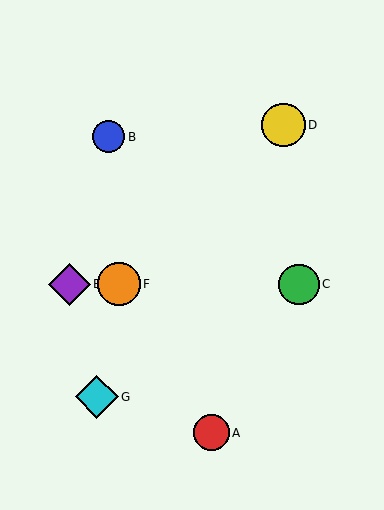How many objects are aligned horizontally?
3 objects (C, E, F) are aligned horizontally.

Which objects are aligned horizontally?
Objects C, E, F are aligned horizontally.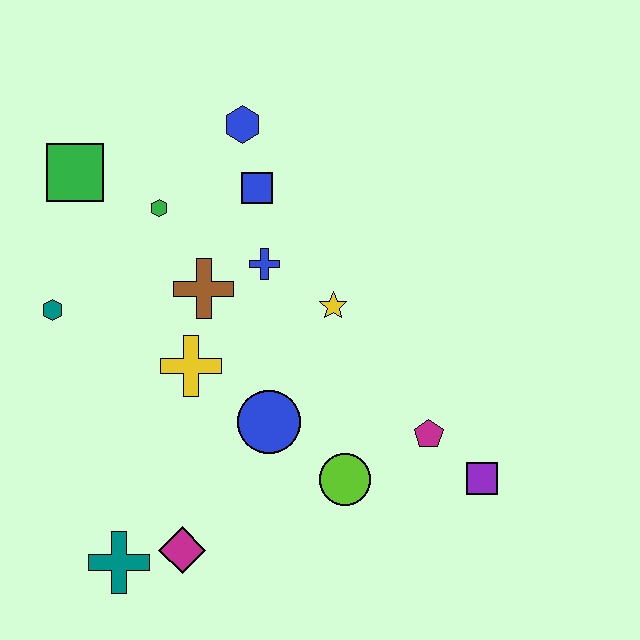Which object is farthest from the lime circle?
The green square is farthest from the lime circle.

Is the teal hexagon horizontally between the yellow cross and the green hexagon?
No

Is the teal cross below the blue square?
Yes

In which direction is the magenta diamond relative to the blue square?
The magenta diamond is below the blue square.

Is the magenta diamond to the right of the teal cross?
Yes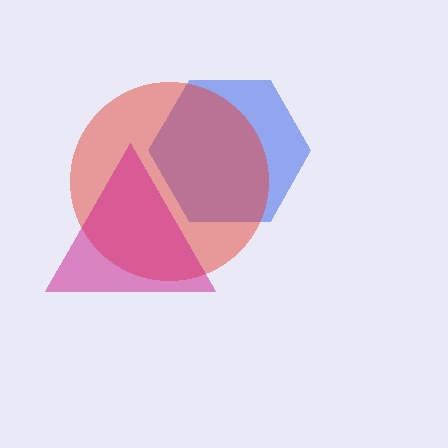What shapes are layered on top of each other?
The layered shapes are: a blue hexagon, a red circle, a magenta triangle.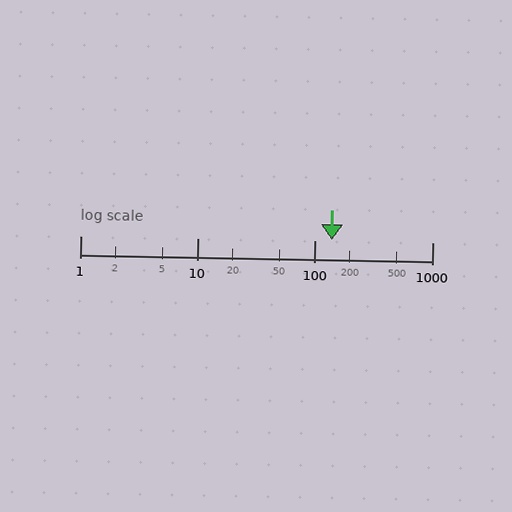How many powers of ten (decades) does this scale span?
The scale spans 3 decades, from 1 to 1000.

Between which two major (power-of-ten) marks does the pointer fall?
The pointer is between 100 and 1000.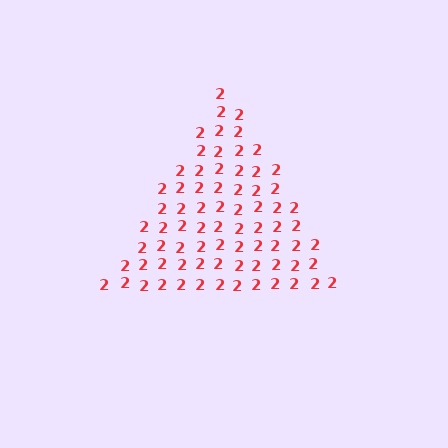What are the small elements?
The small elements are digit 2's.